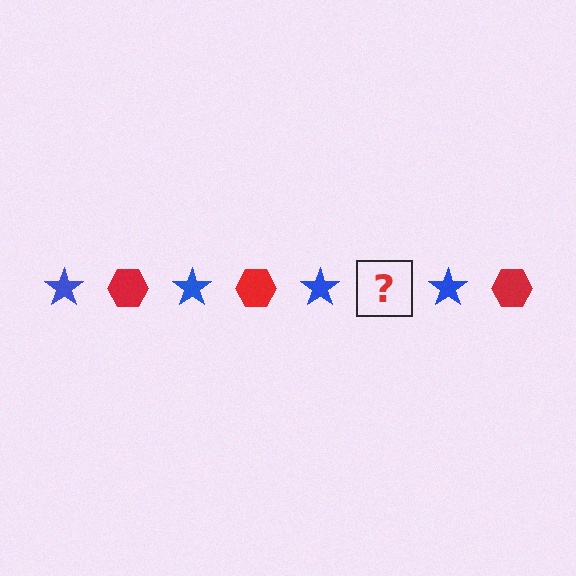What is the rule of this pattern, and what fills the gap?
The rule is that the pattern alternates between blue star and red hexagon. The gap should be filled with a red hexagon.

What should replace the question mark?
The question mark should be replaced with a red hexagon.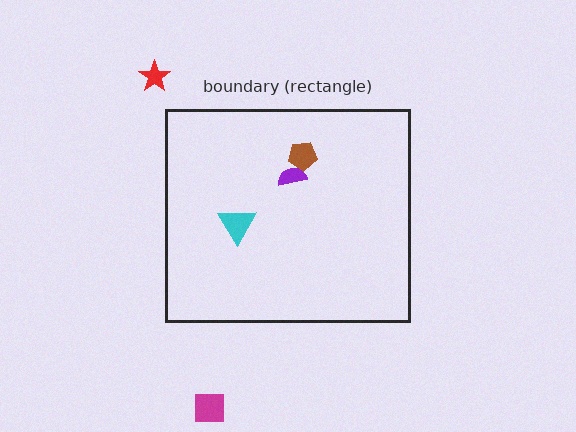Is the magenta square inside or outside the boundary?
Outside.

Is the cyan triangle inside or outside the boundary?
Inside.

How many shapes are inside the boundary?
3 inside, 2 outside.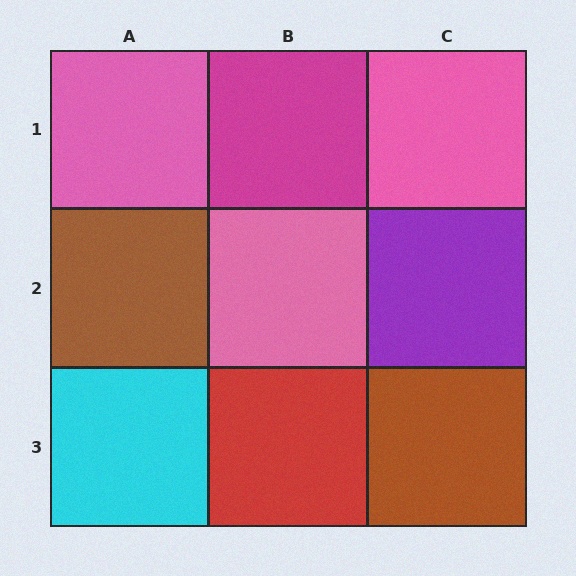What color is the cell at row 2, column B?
Pink.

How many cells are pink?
3 cells are pink.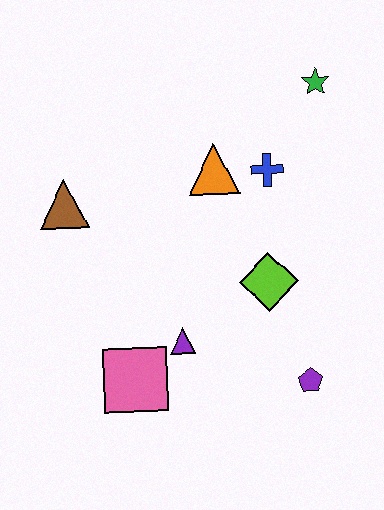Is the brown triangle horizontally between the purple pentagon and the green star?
No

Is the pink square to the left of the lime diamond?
Yes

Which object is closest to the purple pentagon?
The lime diamond is closest to the purple pentagon.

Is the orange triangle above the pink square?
Yes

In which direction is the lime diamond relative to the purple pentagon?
The lime diamond is above the purple pentagon.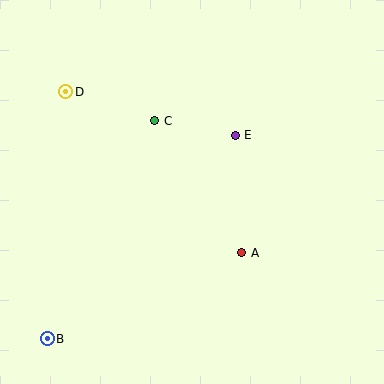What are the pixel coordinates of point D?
Point D is at (66, 92).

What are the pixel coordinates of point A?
Point A is at (242, 253).